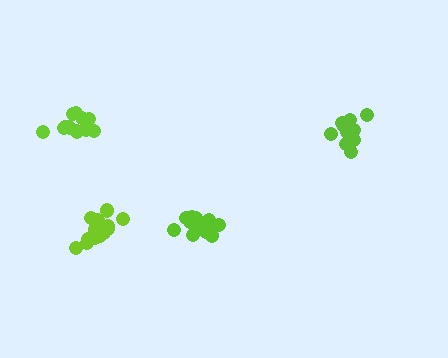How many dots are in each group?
Group 1: 14 dots, Group 2: 10 dots, Group 3: 13 dots, Group 4: 14 dots (51 total).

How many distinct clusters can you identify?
There are 4 distinct clusters.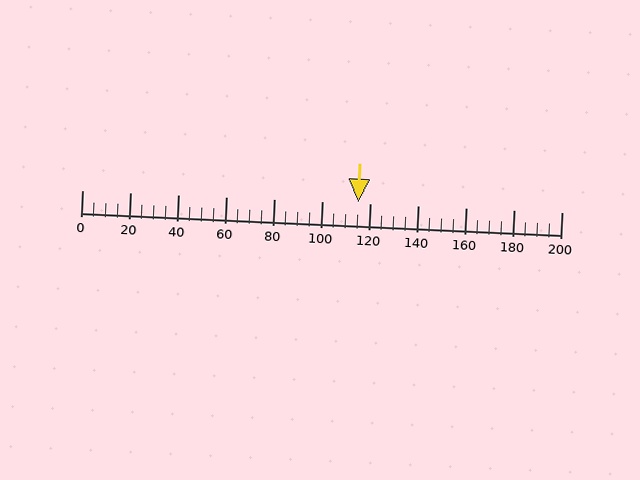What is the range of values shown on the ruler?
The ruler shows values from 0 to 200.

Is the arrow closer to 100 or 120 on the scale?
The arrow is closer to 120.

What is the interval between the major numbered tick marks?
The major tick marks are spaced 20 units apart.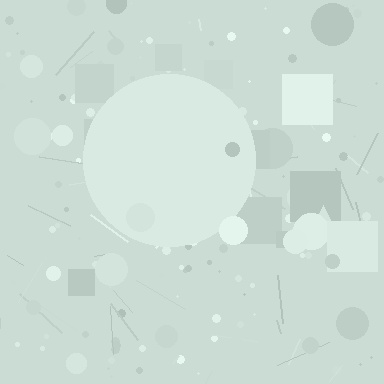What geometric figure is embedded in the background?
A circle is embedded in the background.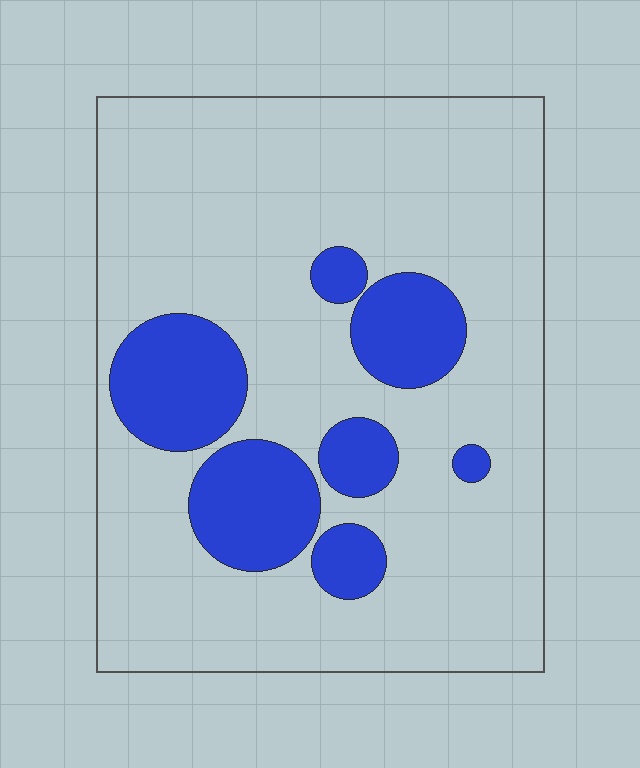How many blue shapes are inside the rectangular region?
7.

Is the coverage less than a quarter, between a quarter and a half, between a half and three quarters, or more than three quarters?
Less than a quarter.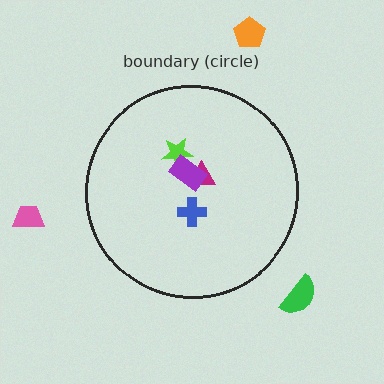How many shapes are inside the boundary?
4 inside, 3 outside.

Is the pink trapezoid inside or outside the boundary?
Outside.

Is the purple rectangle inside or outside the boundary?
Inside.